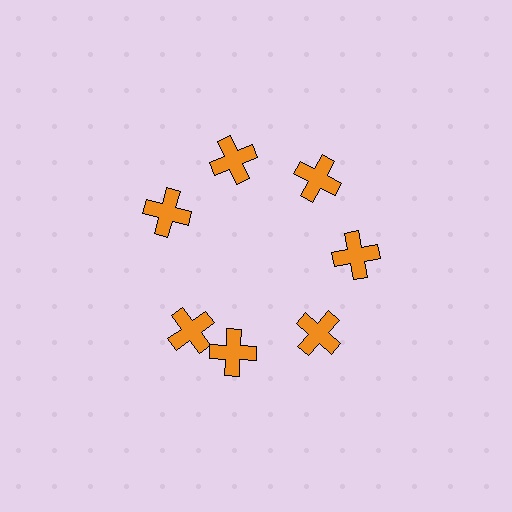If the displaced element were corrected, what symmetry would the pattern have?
It would have 7-fold rotational symmetry — the pattern would map onto itself every 51 degrees.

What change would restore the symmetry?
The symmetry would be restored by rotating it back into even spacing with its neighbors so that all 7 crosses sit at equal angles and equal distance from the center.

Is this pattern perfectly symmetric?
No. The 7 orange crosses are arranged in a ring, but one element near the 8 o'clock position is rotated out of alignment along the ring, breaking the 7-fold rotational symmetry.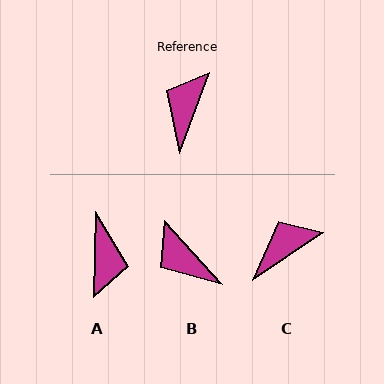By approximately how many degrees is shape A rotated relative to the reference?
Approximately 161 degrees clockwise.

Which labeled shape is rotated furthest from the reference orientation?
A, about 161 degrees away.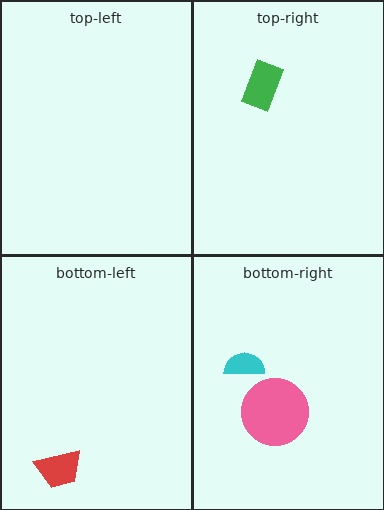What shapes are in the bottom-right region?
The pink circle, the cyan semicircle.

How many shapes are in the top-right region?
1.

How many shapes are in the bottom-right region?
2.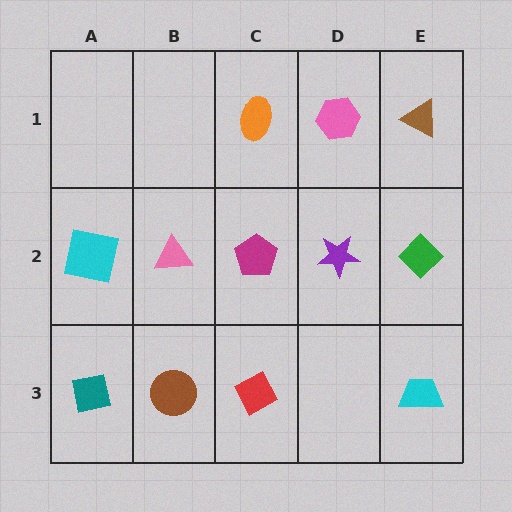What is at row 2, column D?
A purple star.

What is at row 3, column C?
A red diamond.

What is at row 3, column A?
A teal square.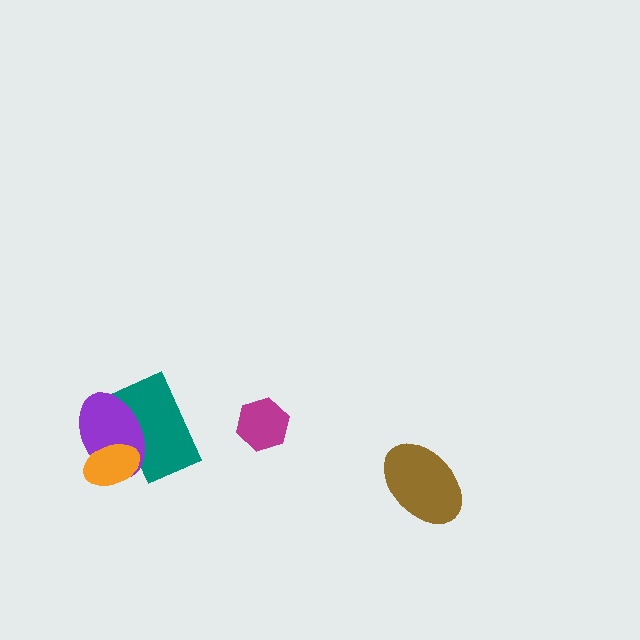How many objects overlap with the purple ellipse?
2 objects overlap with the purple ellipse.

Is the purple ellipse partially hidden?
Yes, it is partially covered by another shape.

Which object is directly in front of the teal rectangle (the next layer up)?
The purple ellipse is directly in front of the teal rectangle.